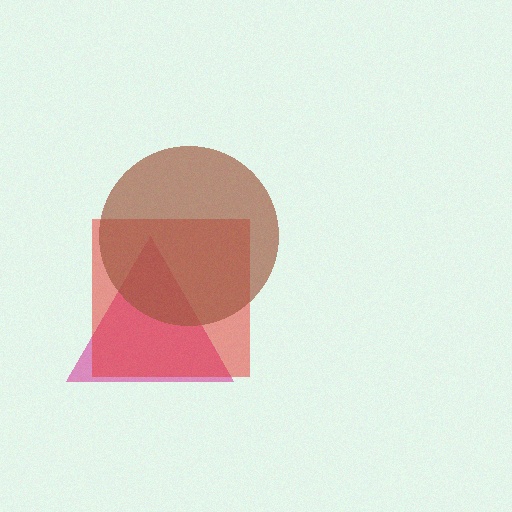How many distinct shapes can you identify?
There are 3 distinct shapes: a magenta triangle, a red square, a brown circle.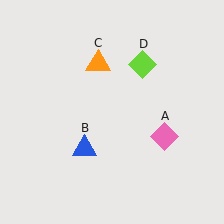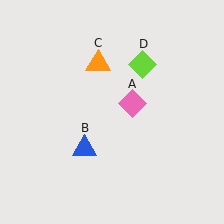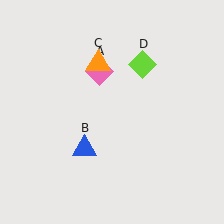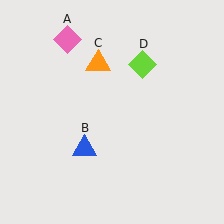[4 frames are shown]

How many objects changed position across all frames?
1 object changed position: pink diamond (object A).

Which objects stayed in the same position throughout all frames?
Blue triangle (object B) and orange triangle (object C) and lime diamond (object D) remained stationary.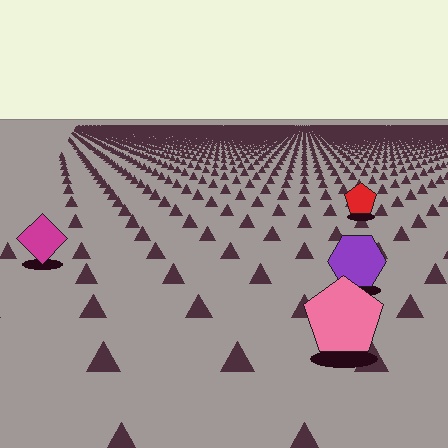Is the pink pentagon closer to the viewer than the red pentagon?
Yes. The pink pentagon is closer — you can tell from the texture gradient: the ground texture is coarser near it.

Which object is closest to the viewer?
The pink pentagon is closest. The texture marks near it are larger and more spread out.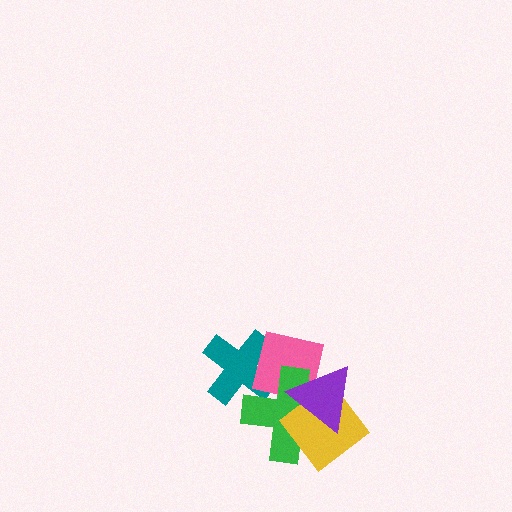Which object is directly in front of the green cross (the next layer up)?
The yellow diamond is directly in front of the green cross.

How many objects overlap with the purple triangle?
3 objects overlap with the purple triangle.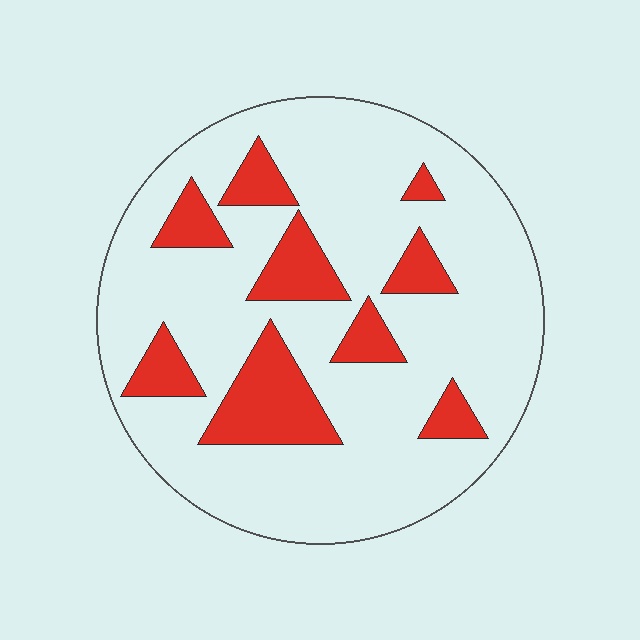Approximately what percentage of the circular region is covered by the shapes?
Approximately 20%.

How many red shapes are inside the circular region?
9.